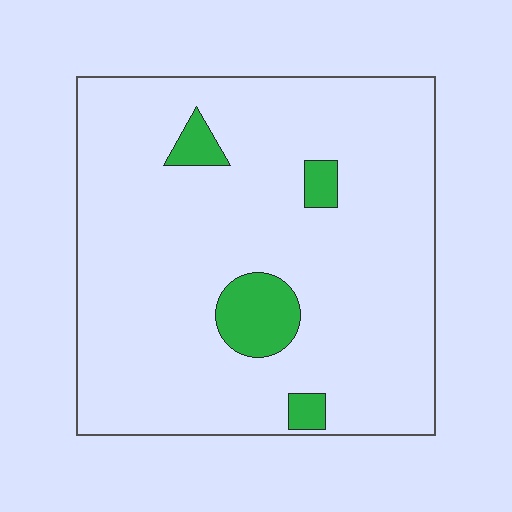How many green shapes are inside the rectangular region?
4.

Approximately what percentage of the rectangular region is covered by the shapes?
Approximately 10%.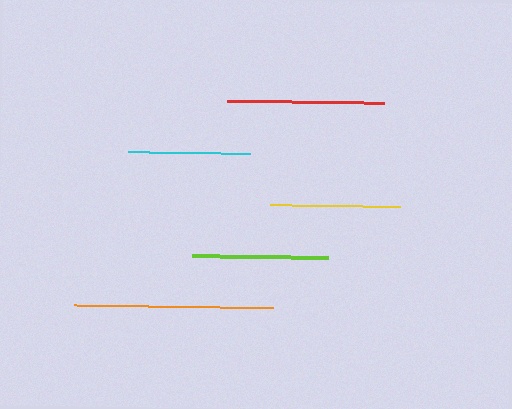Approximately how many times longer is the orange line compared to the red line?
The orange line is approximately 1.3 times the length of the red line.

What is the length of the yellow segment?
The yellow segment is approximately 130 pixels long.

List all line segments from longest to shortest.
From longest to shortest: orange, red, lime, yellow, cyan.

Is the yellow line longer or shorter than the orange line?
The orange line is longer than the yellow line.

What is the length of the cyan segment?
The cyan segment is approximately 122 pixels long.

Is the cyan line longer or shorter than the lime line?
The lime line is longer than the cyan line.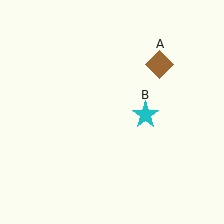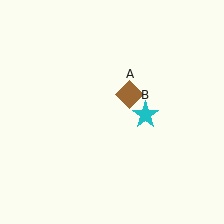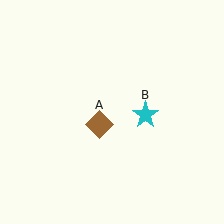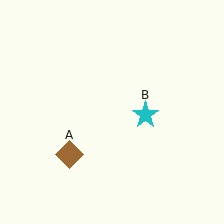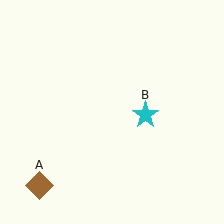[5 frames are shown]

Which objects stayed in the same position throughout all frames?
Cyan star (object B) remained stationary.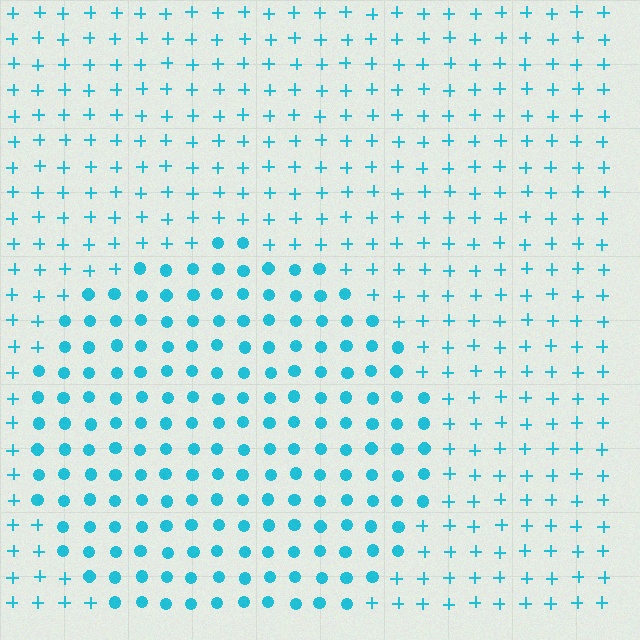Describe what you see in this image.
The image is filled with small cyan elements arranged in a uniform grid. A circle-shaped region contains circles, while the surrounding area contains plus signs. The boundary is defined purely by the change in element shape.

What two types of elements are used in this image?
The image uses circles inside the circle region and plus signs outside it.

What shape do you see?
I see a circle.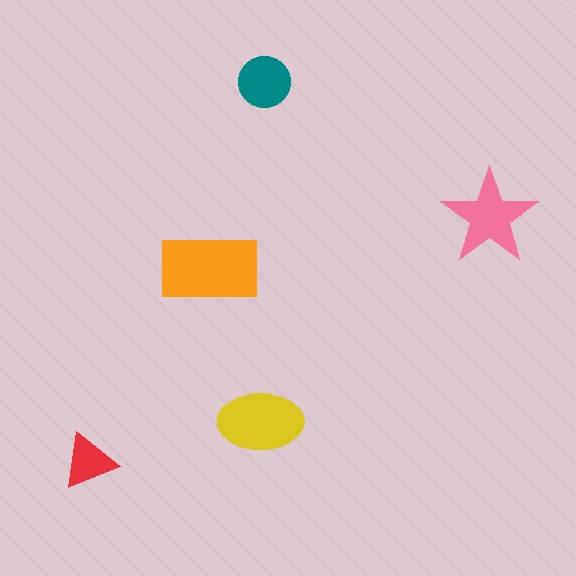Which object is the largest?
The orange rectangle.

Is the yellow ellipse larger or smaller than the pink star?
Larger.